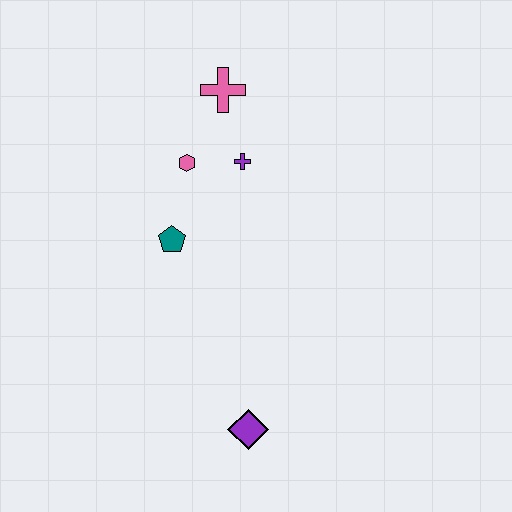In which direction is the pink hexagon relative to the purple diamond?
The pink hexagon is above the purple diamond.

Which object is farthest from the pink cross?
The purple diamond is farthest from the pink cross.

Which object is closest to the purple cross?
The pink hexagon is closest to the purple cross.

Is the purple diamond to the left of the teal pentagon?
No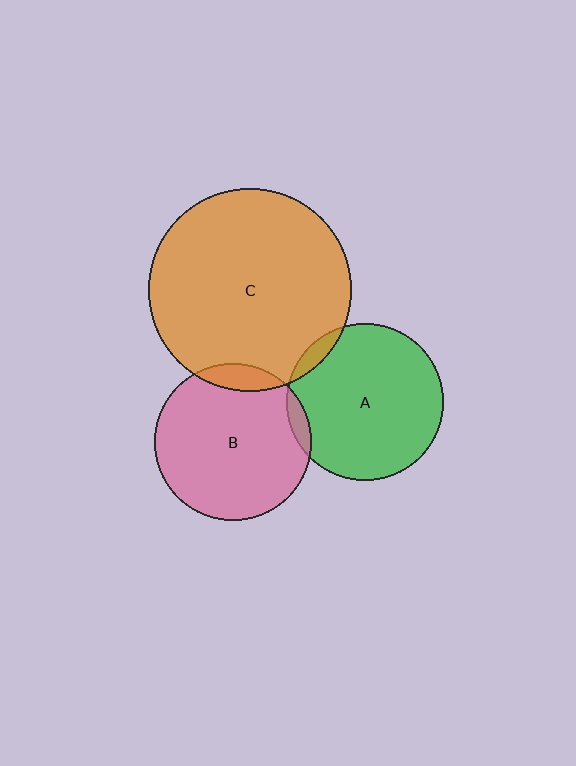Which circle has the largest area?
Circle C (orange).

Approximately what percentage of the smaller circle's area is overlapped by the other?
Approximately 5%.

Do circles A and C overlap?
Yes.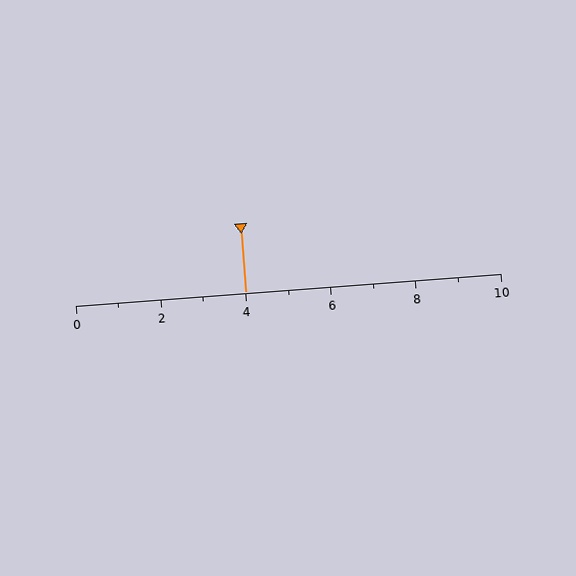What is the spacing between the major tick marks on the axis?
The major ticks are spaced 2 apart.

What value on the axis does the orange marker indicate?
The marker indicates approximately 4.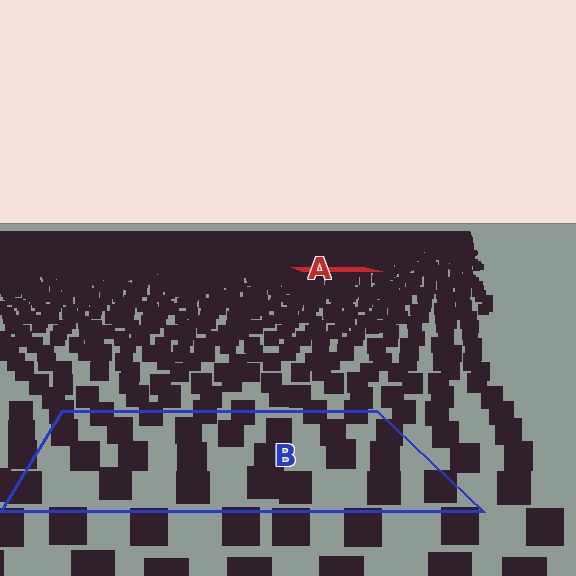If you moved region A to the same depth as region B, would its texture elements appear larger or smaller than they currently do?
They would appear larger. At a closer depth, the same texture elements are projected at a bigger on-screen size.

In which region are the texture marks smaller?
The texture marks are smaller in region A, because it is farther away.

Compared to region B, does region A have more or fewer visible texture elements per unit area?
Region A has more texture elements per unit area — they are packed more densely because it is farther away.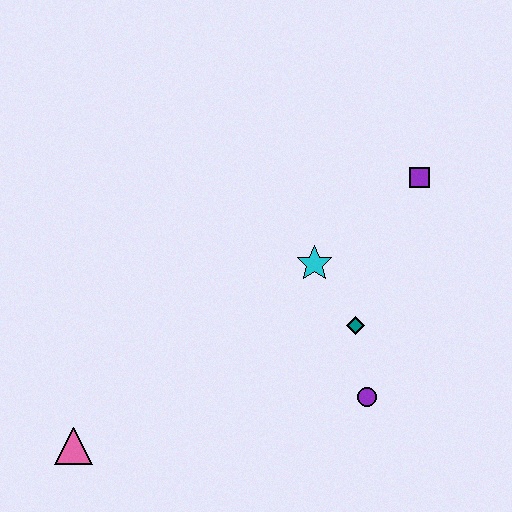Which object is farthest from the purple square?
The pink triangle is farthest from the purple square.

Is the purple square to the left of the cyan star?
No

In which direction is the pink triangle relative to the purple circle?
The pink triangle is to the left of the purple circle.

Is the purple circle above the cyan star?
No